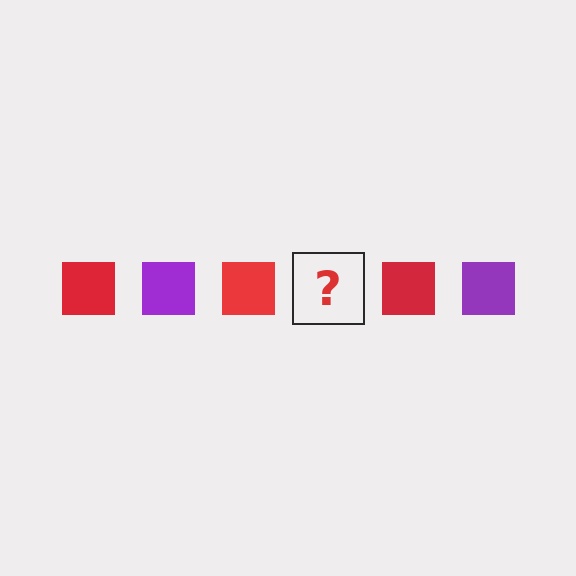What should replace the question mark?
The question mark should be replaced with a purple square.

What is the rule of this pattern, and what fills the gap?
The rule is that the pattern cycles through red, purple squares. The gap should be filled with a purple square.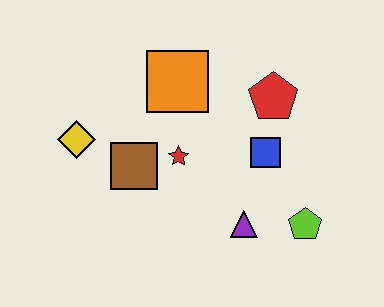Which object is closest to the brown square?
The red star is closest to the brown square.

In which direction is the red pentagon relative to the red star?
The red pentagon is to the right of the red star.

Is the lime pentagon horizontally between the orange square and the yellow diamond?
No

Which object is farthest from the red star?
The lime pentagon is farthest from the red star.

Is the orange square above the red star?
Yes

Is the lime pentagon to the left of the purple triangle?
No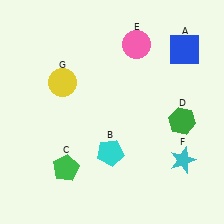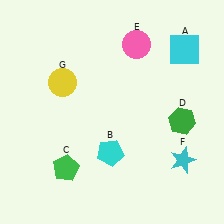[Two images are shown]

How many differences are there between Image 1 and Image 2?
There is 1 difference between the two images.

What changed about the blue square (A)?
In Image 1, A is blue. In Image 2, it changed to cyan.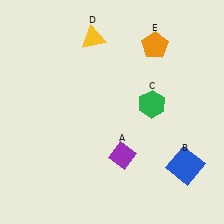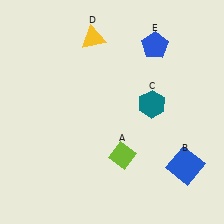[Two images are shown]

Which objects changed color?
A changed from purple to lime. C changed from green to teal. E changed from orange to blue.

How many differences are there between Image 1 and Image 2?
There are 3 differences between the two images.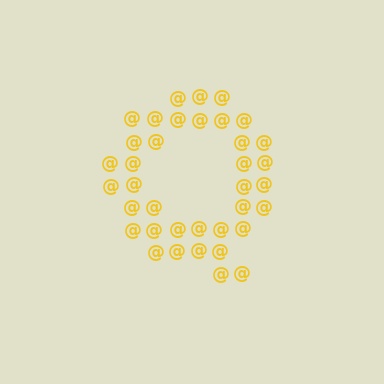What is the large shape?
The large shape is the letter Q.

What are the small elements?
The small elements are at signs.